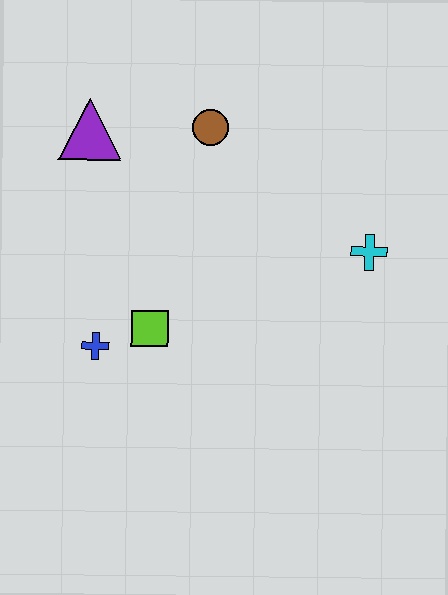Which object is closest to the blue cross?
The lime square is closest to the blue cross.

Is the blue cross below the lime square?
Yes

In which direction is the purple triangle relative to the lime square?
The purple triangle is above the lime square.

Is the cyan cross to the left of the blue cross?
No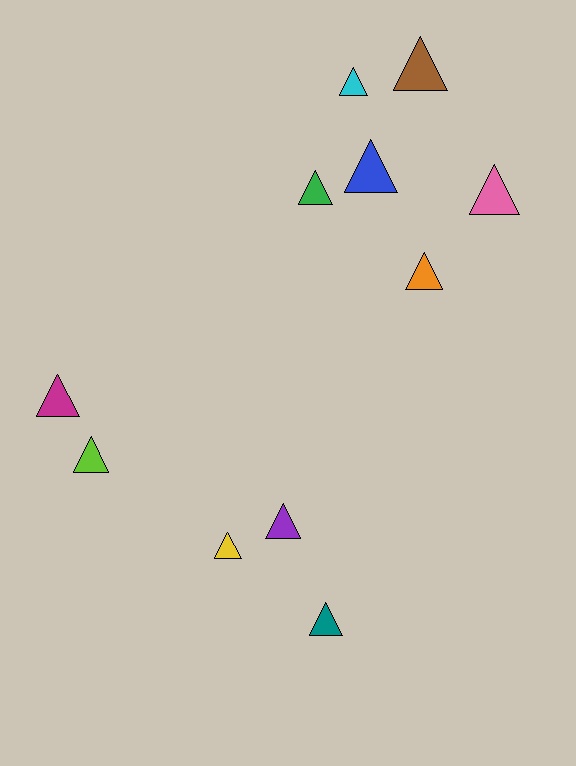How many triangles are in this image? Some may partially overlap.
There are 11 triangles.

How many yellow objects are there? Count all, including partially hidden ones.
There is 1 yellow object.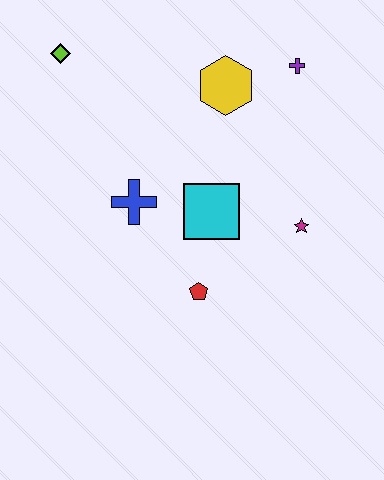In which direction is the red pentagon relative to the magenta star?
The red pentagon is to the left of the magenta star.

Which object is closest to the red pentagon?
The cyan square is closest to the red pentagon.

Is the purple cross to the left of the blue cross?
No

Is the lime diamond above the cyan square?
Yes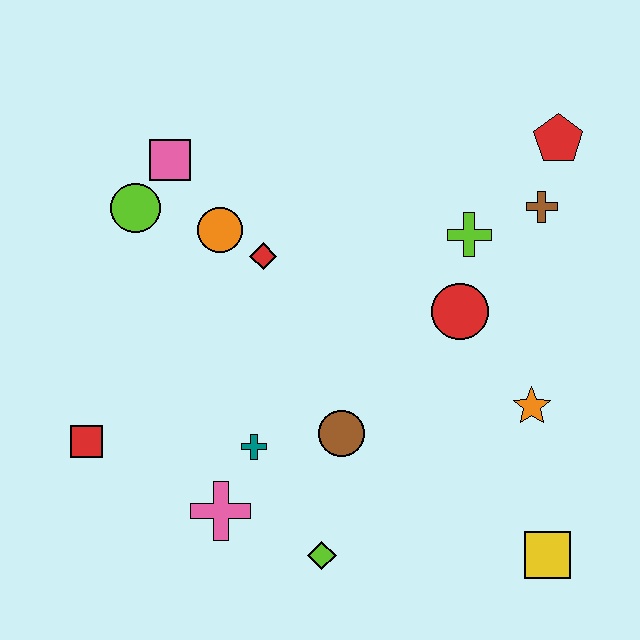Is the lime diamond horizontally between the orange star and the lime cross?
No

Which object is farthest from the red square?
The red pentagon is farthest from the red square.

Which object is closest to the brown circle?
The teal cross is closest to the brown circle.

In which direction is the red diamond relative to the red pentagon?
The red diamond is to the left of the red pentagon.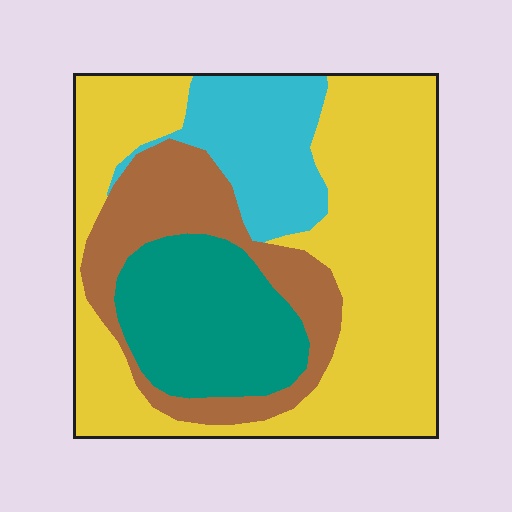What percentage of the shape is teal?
Teal takes up about one sixth (1/6) of the shape.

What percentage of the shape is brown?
Brown takes up less than a quarter of the shape.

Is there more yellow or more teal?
Yellow.